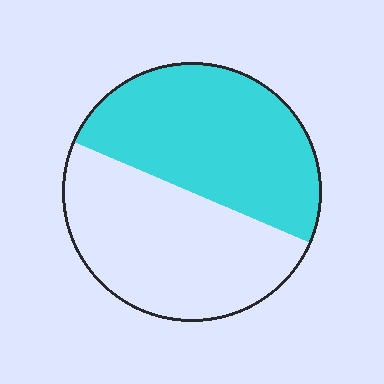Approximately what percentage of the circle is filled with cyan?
Approximately 50%.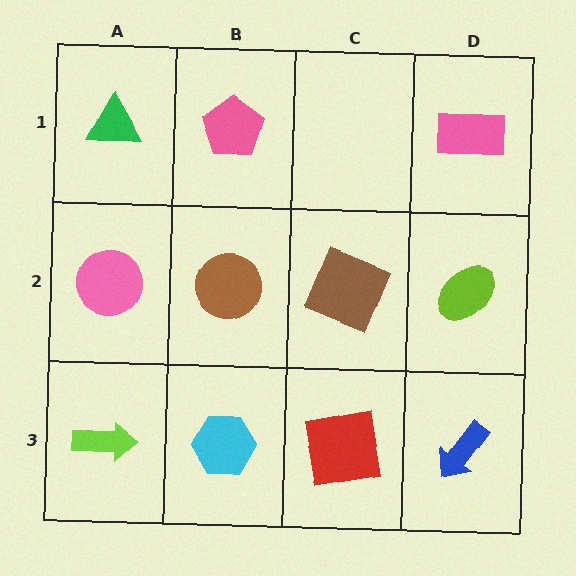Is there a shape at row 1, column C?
No, that cell is empty.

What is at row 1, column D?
A pink rectangle.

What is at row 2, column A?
A pink circle.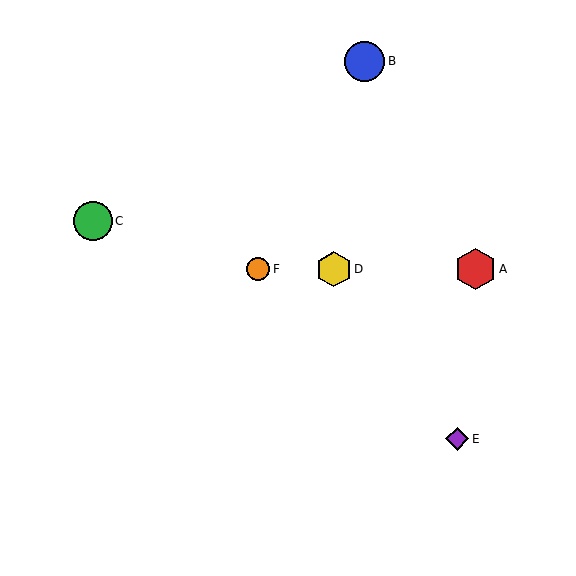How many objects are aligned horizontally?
3 objects (A, D, F) are aligned horizontally.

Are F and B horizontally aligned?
No, F is at y≈269 and B is at y≈61.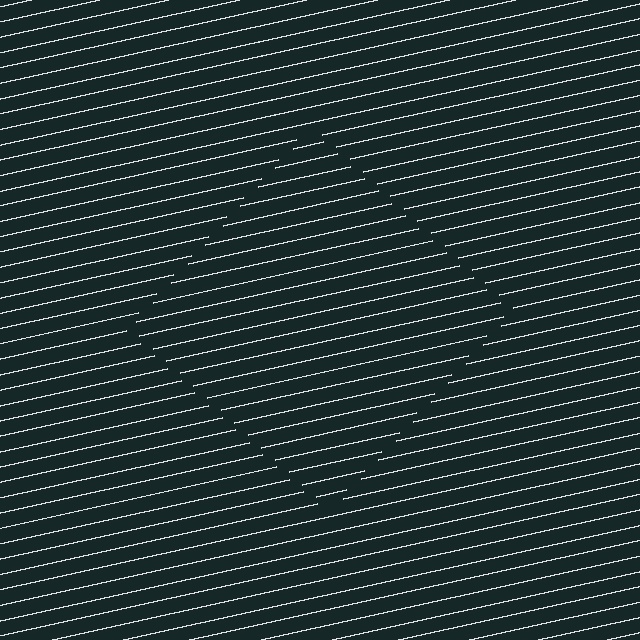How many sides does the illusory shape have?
4 sides — the line-ends trace a square.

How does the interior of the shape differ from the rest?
The interior of the shape contains the same grating, shifted by half a period — the contour is defined by the phase discontinuity where line-ends from the inner and outer gratings abut.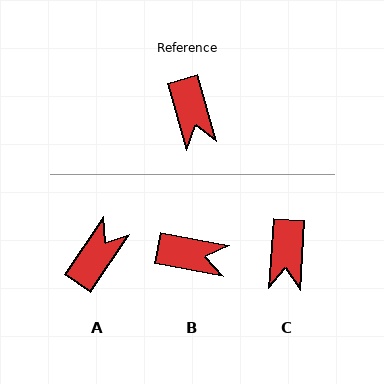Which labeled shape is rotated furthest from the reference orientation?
A, about 129 degrees away.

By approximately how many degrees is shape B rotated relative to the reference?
Approximately 63 degrees counter-clockwise.